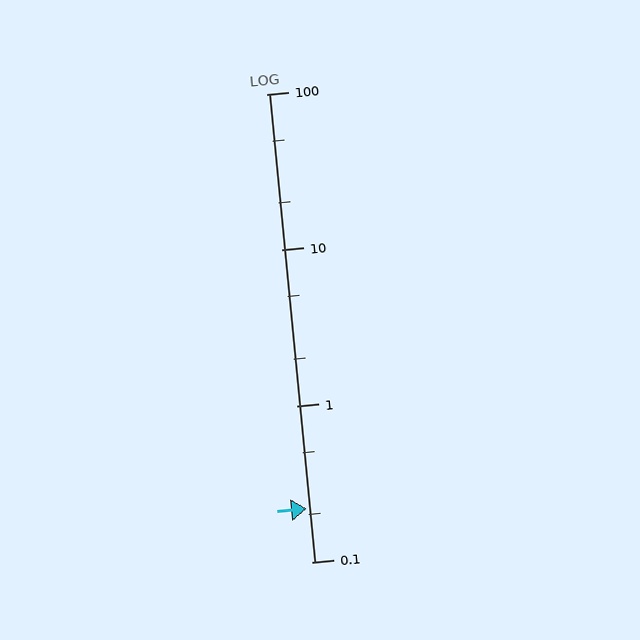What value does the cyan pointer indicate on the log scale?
The pointer indicates approximately 0.22.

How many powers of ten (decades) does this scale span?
The scale spans 3 decades, from 0.1 to 100.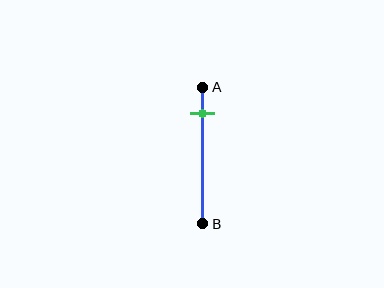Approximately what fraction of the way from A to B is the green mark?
The green mark is approximately 20% of the way from A to B.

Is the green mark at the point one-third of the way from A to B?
No, the mark is at about 20% from A, not at the 33% one-third point.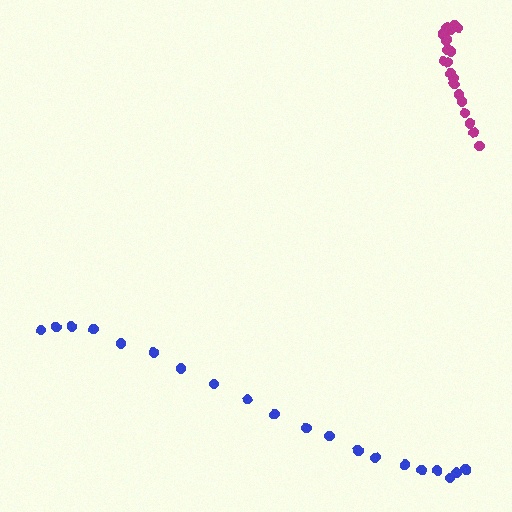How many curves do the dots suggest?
There are 2 distinct paths.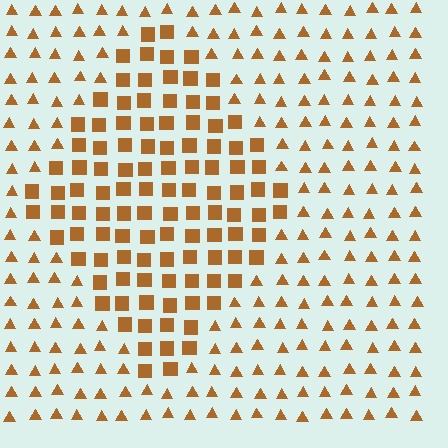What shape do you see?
I see a diamond.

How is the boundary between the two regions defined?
The boundary is defined by a change in element shape: squares inside vs. triangles outside. All elements share the same color and spacing.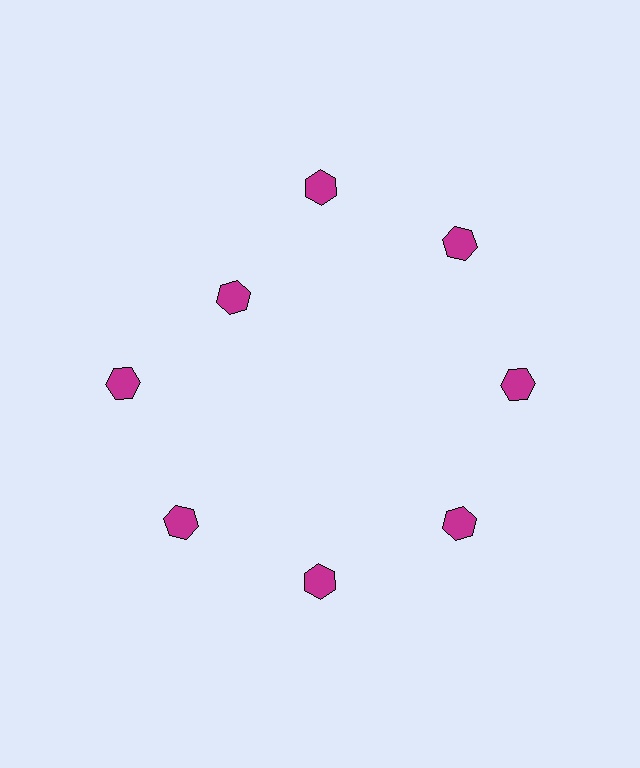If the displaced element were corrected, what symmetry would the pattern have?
It would have 8-fold rotational symmetry — the pattern would map onto itself every 45 degrees.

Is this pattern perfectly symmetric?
No. The 8 magenta hexagons are arranged in a ring, but one element near the 10 o'clock position is pulled inward toward the center, breaking the 8-fold rotational symmetry.